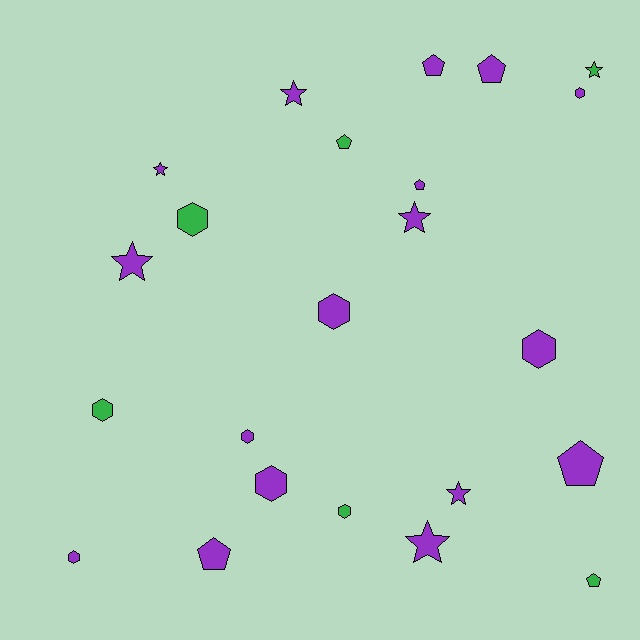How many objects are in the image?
There are 23 objects.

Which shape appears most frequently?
Hexagon, with 9 objects.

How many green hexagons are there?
There are 3 green hexagons.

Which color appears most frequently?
Purple, with 17 objects.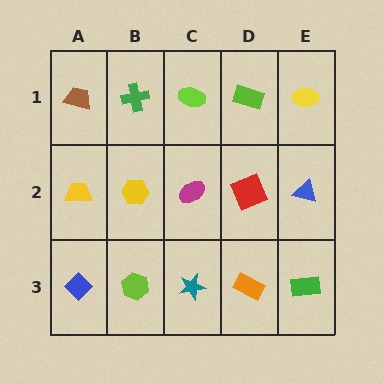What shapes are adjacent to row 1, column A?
A yellow trapezoid (row 2, column A), a green cross (row 1, column B).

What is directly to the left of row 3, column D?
A teal star.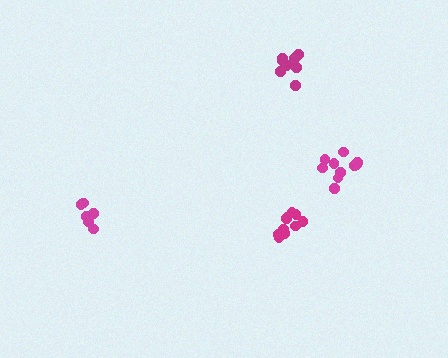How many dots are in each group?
Group 1: 7 dots, Group 2: 10 dots, Group 3: 9 dots, Group 4: 11 dots (37 total).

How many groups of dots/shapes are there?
There are 4 groups.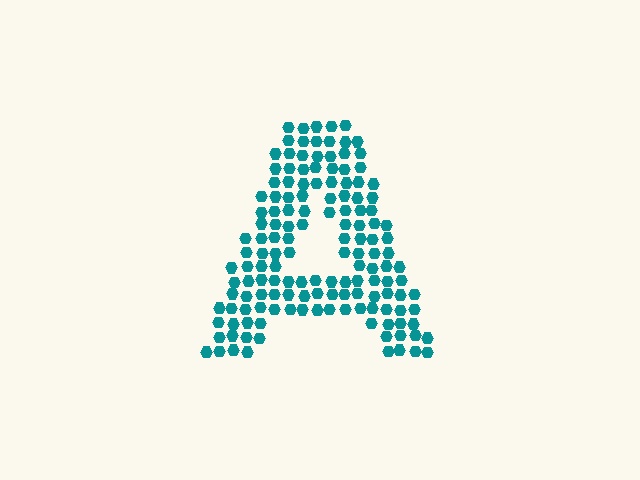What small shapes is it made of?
It is made of small hexagons.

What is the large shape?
The large shape is the letter A.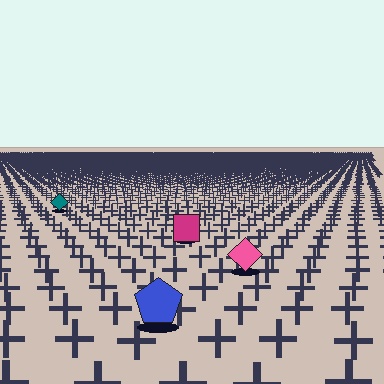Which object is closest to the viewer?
The blue pentagon is closest. The texture marks near it are larger and more spread out.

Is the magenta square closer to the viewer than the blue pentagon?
No. The blue pentagon is closer — you can tell from the texture gradient: the ground texture is coarser near it.